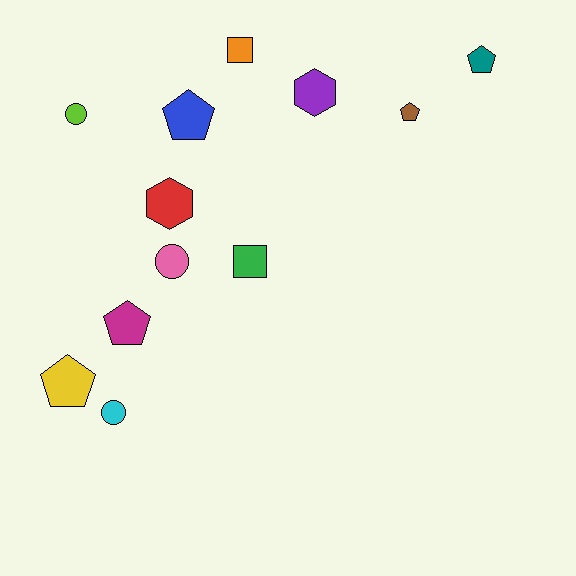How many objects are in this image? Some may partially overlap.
There are 12 objects.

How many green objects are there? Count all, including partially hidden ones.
There is 1 green object.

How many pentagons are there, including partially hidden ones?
There are 5 pentagons.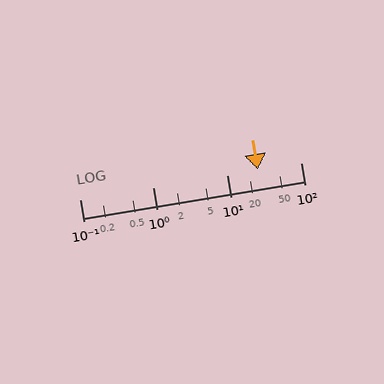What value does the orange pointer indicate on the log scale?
The pointer indicates approximately 26.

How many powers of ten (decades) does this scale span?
The scale spans 3 decades, from 0.1 to 100.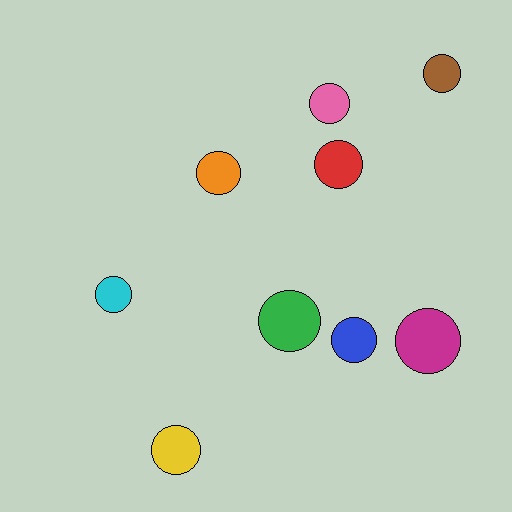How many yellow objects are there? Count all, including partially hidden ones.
There is 1 yellow object.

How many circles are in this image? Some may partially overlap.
There are 9 circles.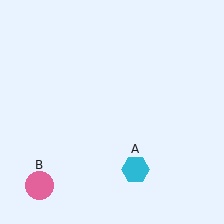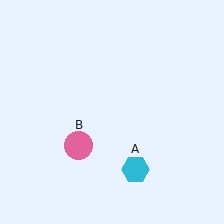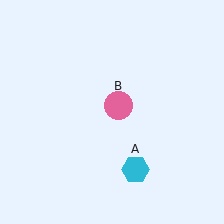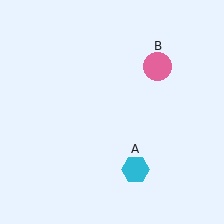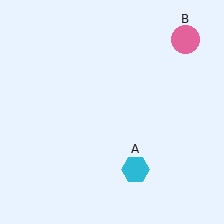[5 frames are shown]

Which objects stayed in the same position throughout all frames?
Cyan hexagon (object A) remained stationary.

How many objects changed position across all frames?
1 object changed position: pink circle (object B).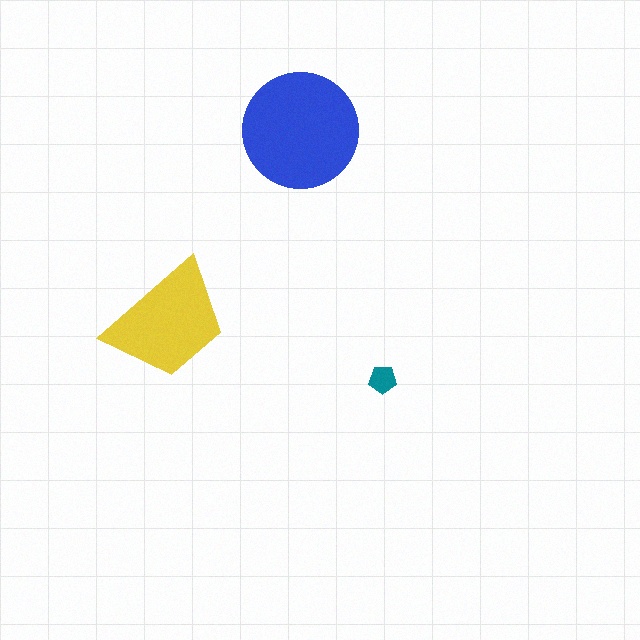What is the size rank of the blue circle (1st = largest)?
1st.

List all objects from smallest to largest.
The teal pentagon, the yellow trapezoid, the blue circle.